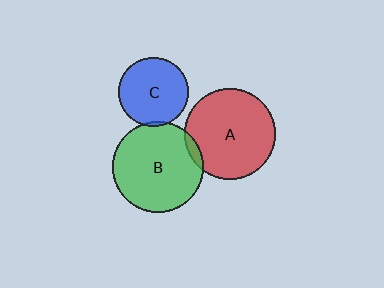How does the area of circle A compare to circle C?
Approximately 1.7 times.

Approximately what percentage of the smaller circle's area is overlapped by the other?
Approximately 5%.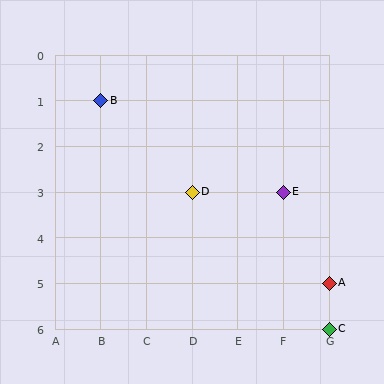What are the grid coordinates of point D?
Point D is at grid coordinates (D, 3).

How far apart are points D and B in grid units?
Points D and B are 2 columns and 2 rows apart (about 2.8 grid units diagonally).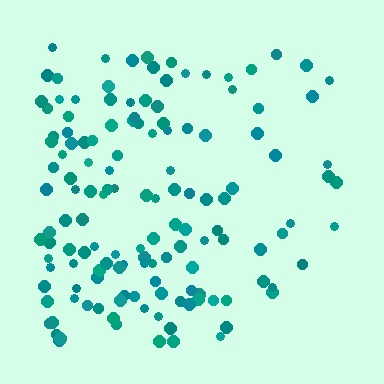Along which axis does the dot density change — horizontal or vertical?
Horizontal.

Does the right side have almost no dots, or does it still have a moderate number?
Still a moderate number, just noticeably fewer than the left.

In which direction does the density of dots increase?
From right to left, with the left side densest.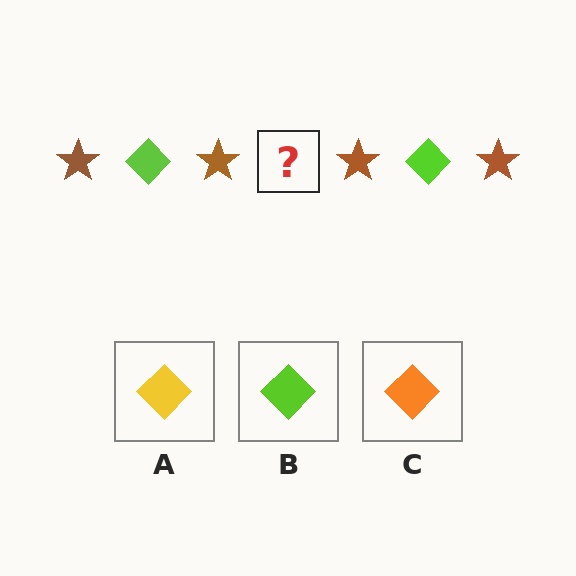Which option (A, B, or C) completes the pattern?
B.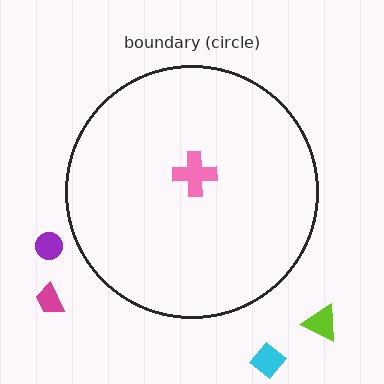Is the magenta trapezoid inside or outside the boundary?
Outside.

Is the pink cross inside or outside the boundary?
Inside.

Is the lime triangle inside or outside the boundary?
Outside.